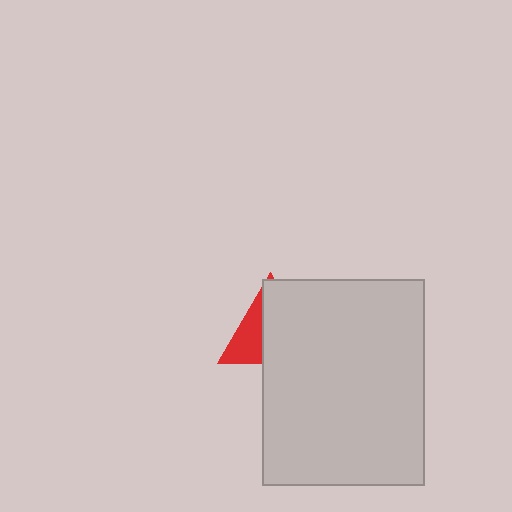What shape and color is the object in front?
The object in front is a light gray rectangle.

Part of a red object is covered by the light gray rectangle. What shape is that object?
It is a triangle.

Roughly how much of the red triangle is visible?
A small part of it is visible (roughly 35%).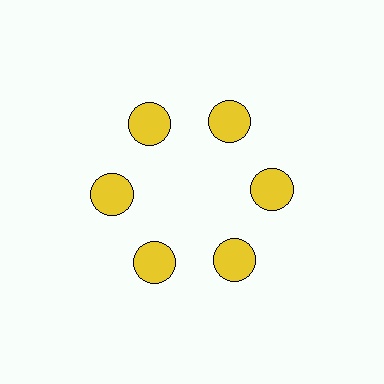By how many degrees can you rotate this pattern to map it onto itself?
The pattern maps onto itself every 60 degrees of rotation.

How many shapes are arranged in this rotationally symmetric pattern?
There are 6 shapes, arranged in 6 groups of 1.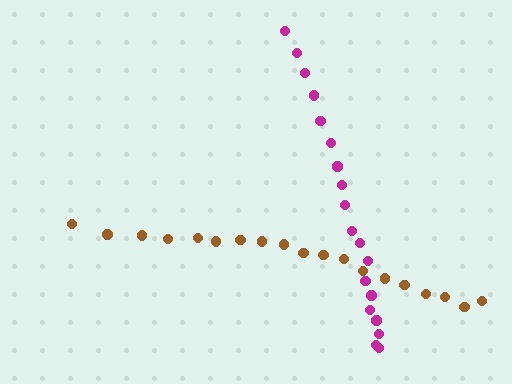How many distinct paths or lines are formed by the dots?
There are 2 distinct paths.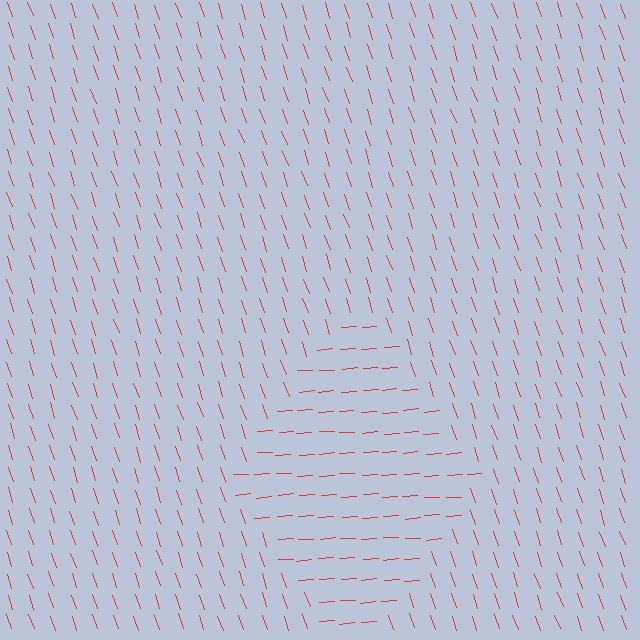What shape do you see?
I see a diamond.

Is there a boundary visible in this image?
Yes, there is a texture boundary formed by a change in line orientation.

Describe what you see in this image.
The image is filled with small red line segments. A diamond region in the image has lines oriented differently from the surrounding lines, creating a visible texture boundary.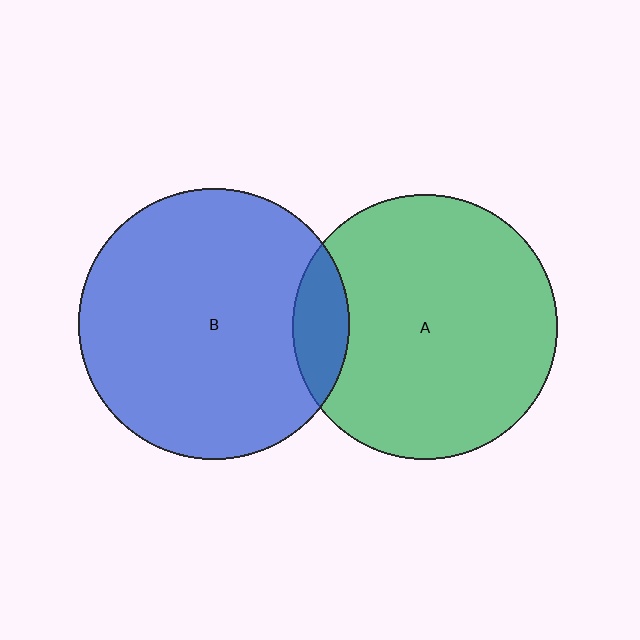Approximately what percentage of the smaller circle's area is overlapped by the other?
Approximately 10%.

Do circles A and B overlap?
Yes.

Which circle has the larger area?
Circle B (blue).